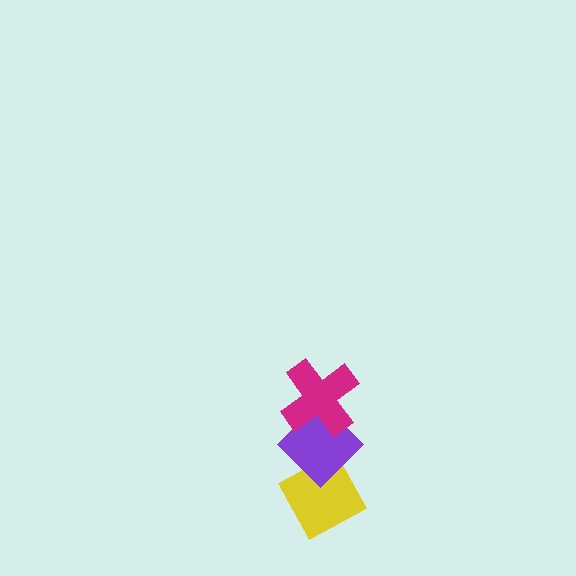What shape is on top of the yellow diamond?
The purple diamond is on top of the yellow diamond.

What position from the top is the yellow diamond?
The yellow diamond is 3rd from the top.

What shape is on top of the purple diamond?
The magenta cross is on top of the purple diamond.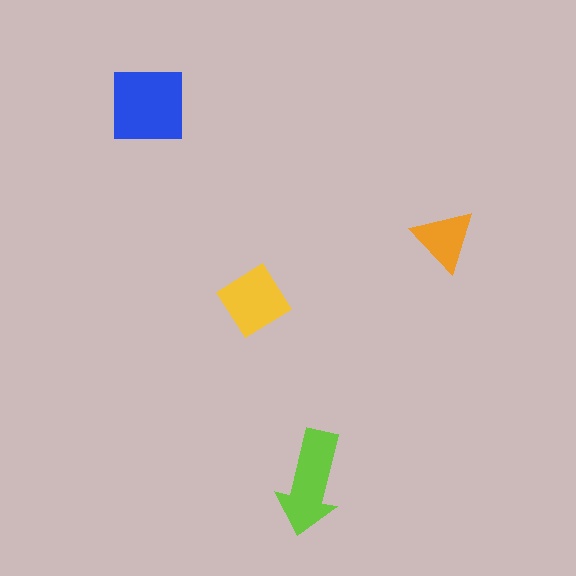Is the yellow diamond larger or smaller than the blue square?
Smaller.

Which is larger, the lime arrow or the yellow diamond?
The lime arrow.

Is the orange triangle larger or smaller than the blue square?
Smaller.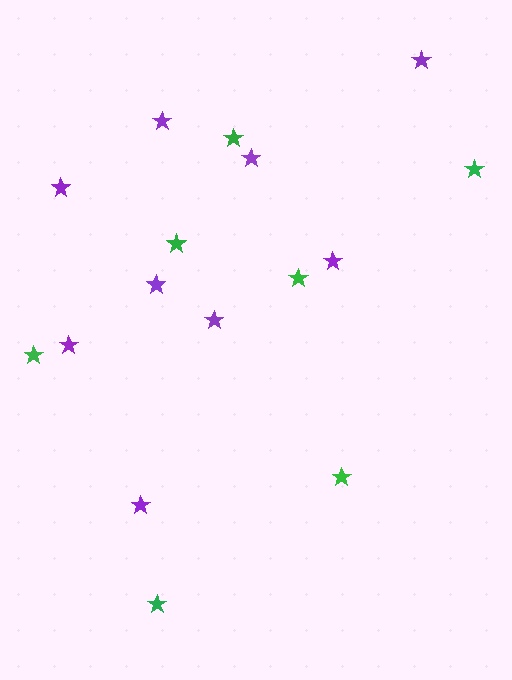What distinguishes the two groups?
There are 2 groups: one group of green stars (7) and one group of purple stars (9).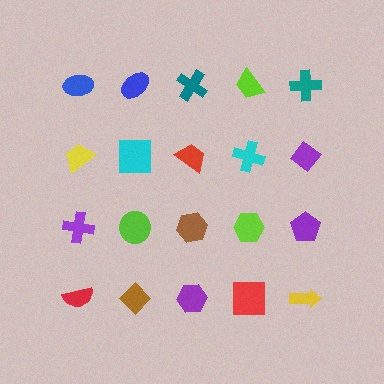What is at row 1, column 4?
A lime trapezoid.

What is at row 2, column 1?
A yellow trapezoid.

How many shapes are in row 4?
5 shapes.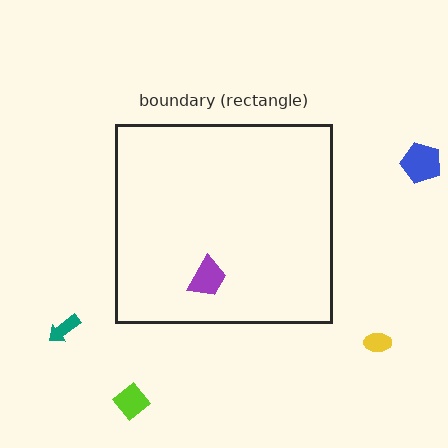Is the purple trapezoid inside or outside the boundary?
Inside.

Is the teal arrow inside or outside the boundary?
Outside.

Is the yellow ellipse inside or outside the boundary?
Outside.